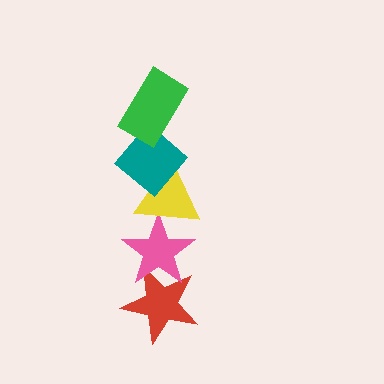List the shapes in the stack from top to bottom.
From top to bottom: the green rectangle, the teal diamond, the yellow triangle, the pink star, the red star.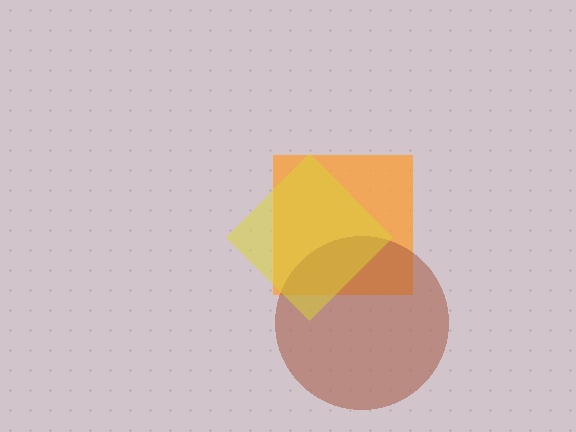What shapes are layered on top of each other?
The layered shapes are: an orange square, a brown circle, a yellow diamond.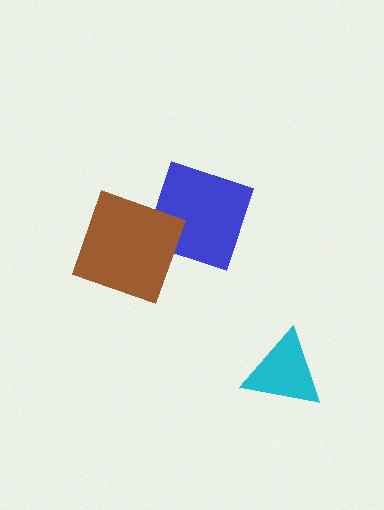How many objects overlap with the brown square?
1 object overlaps with the brown square.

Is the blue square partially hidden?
Yes, it is partially covered by another shape.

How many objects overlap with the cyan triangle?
0 objects overlap with the cyan triangle.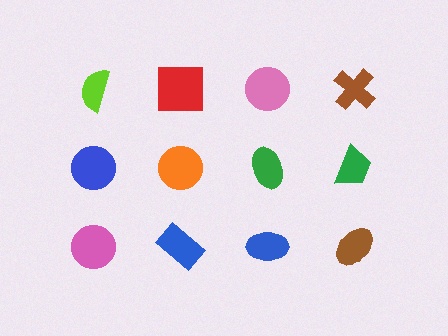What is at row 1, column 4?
A brown cross.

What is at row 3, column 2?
A blue rectangle.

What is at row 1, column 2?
A red square.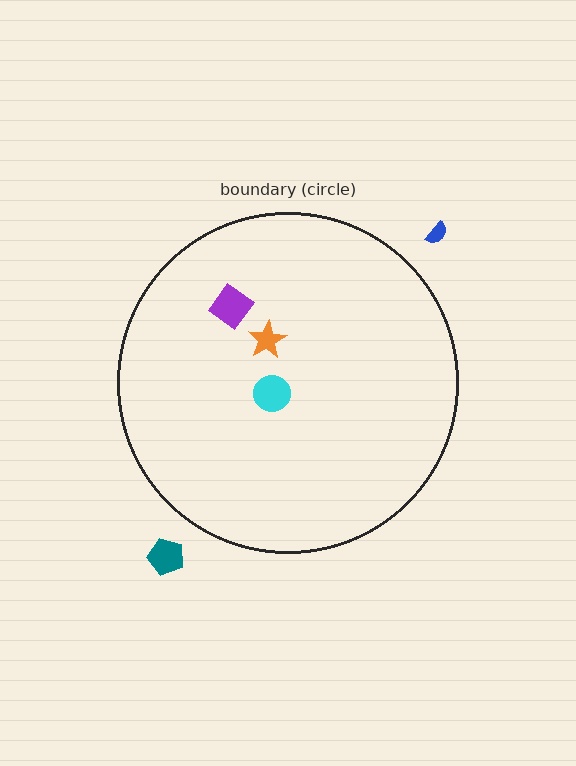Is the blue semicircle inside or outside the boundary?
Outside.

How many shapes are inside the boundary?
3 inside, 2 outside.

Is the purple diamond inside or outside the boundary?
Inside.